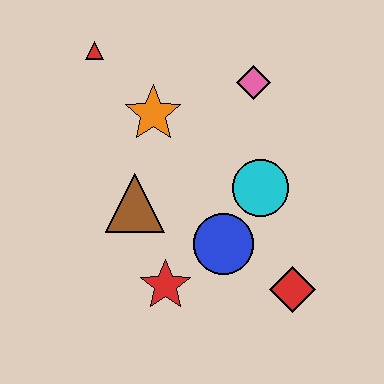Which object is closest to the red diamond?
The blue circle is closest to the red diamond.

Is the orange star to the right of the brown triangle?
Yes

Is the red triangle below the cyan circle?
No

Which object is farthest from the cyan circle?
The red triangle is farthest from the cyan circle.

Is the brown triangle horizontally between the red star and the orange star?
No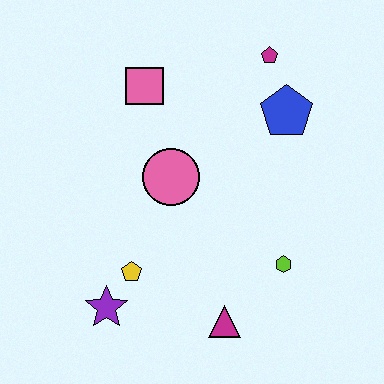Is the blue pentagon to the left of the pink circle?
No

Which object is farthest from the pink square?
The magenta triangle is farthest from the pink square.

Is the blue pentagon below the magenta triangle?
No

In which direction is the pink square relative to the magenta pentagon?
The pink square is to the left of the magenta pentagon.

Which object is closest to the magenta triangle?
The lime hexagon is closest to the magenta triangle.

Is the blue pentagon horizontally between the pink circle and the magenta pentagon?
No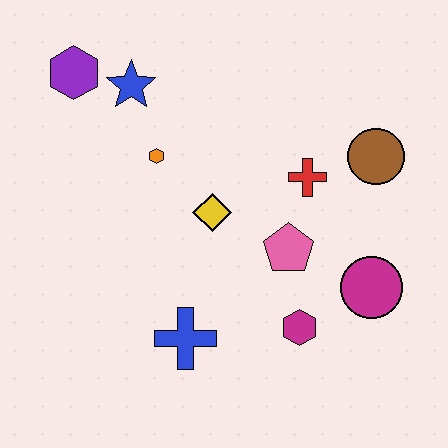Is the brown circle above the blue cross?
Yes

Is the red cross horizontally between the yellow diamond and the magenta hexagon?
No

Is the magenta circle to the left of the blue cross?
No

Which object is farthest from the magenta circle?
The purple hexagon is farthest from the magenta circle.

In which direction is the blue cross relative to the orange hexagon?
The blue cross is below the orange hexagon.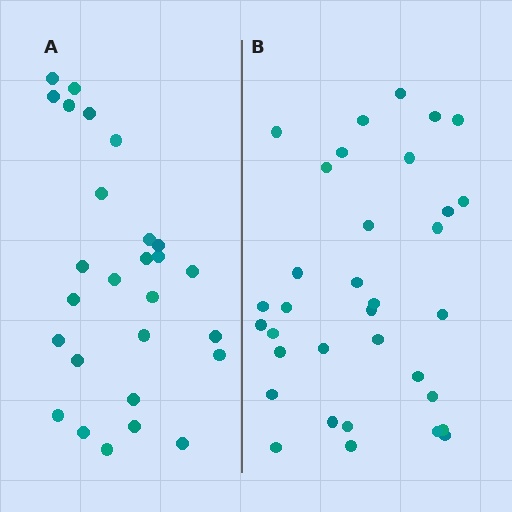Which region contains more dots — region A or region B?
Region B (the right region) has more dots.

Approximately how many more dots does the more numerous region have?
Region B has roughly 8 or so more dots than region A.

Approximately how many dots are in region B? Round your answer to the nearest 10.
About 30 dots. (The exact count is 34, which rounds to 30.)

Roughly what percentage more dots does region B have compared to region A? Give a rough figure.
About 25% more.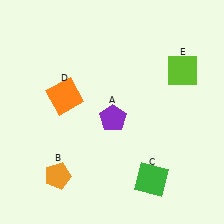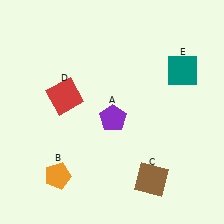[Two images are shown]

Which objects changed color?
C changed from green to brown. D changed from orange to red. E changed from lime to teal.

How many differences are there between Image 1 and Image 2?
There are 3 differences between the two images.